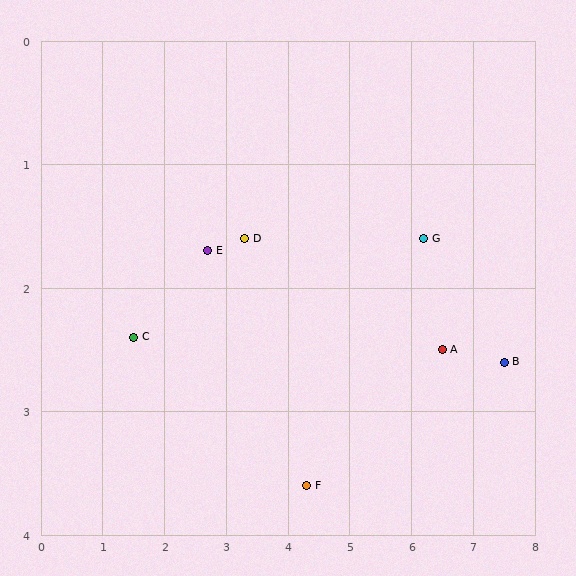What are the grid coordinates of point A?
Point A is at approximately (6.5, 2.5).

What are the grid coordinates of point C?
Point C is at approximately (1.5, 2.4).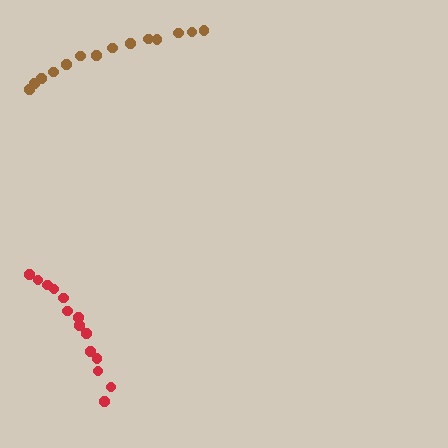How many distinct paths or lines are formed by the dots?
There are 2 distinct paths.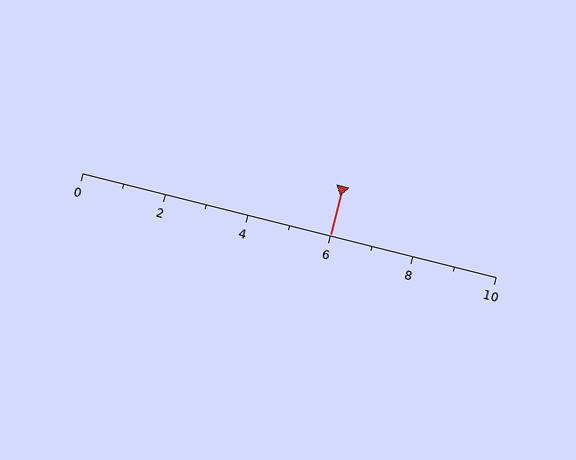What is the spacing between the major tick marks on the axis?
The major ticks are spaced 2 apart.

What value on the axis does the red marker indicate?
The marker indicates approximately 6.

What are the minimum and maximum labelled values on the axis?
The axis runs from 0 to 10.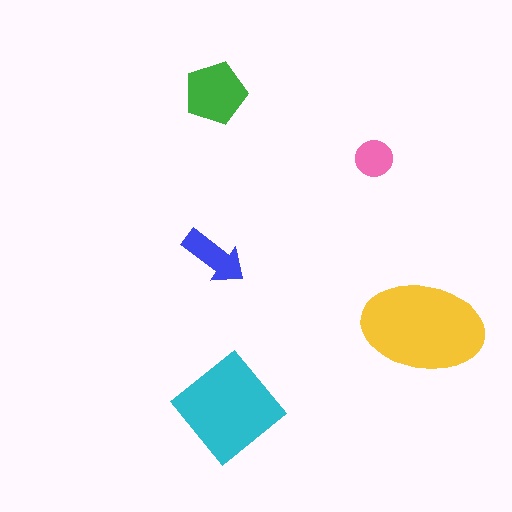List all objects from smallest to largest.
The pink circle, the blue arrow, the green pentagon, the cyan diamond, the yellow ellipse.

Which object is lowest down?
The cyan diamond is bottommost.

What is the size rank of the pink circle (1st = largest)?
5th.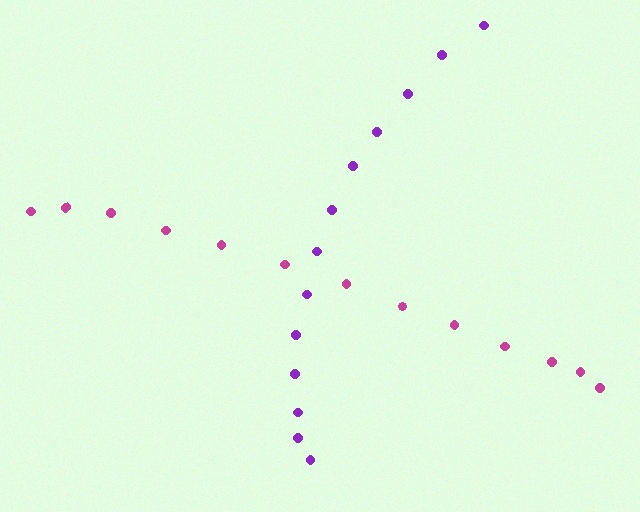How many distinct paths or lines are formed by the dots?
There are 2 distinct paths.